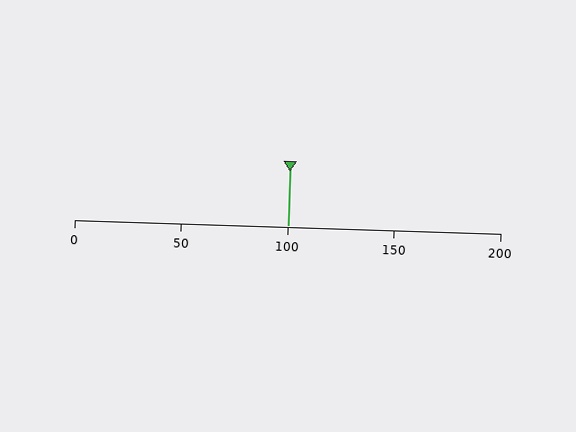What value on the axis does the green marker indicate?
The marker indicates approximately 100.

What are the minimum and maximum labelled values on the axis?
The axis runs from 0 to 200.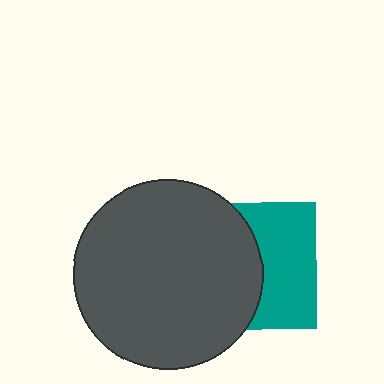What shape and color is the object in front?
The object in front is a dark gray circle.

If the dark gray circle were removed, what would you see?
You would see the complete teal square.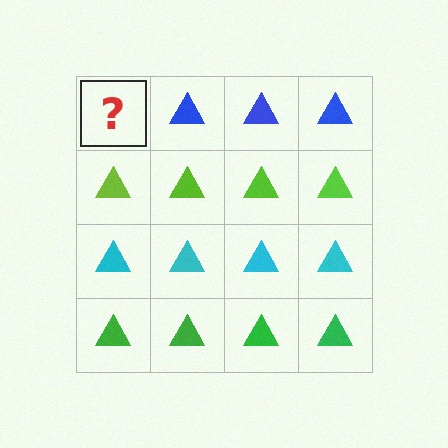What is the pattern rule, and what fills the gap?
The rule is that each row has a consistent color. The gap should be filled with a blue triangle.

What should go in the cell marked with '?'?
The missing cell should contain a blue triangle.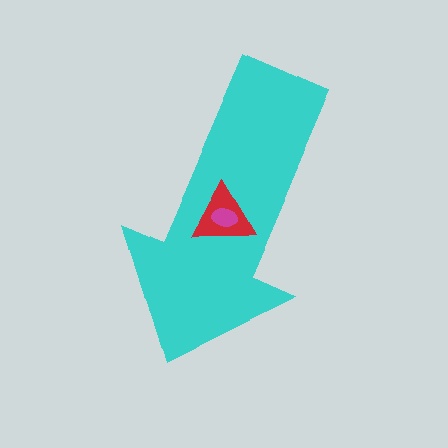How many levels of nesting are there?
3.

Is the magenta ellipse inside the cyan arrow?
Yes.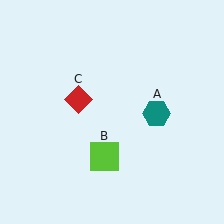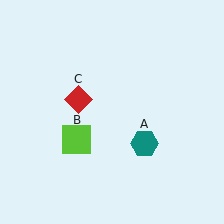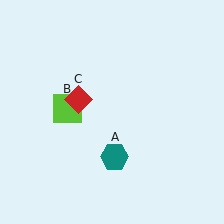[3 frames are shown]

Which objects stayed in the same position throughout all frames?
Red diamond (object C) remained stationary.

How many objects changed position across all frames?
2 objects changed position: teal hexagon (object A), lime square (object B).